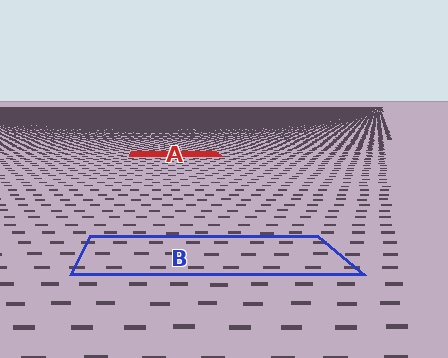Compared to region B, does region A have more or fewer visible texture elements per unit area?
Region A has more texture elements per unit area — they are packed more densely because it is farther away.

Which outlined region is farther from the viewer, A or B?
Region A is farther from the viewer — the texture elements inside it appear smaller and more densely packed.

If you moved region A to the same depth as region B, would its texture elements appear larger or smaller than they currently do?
They would appear larger. At a closer depth, the same texture elements are projected at a bigger on-screen size.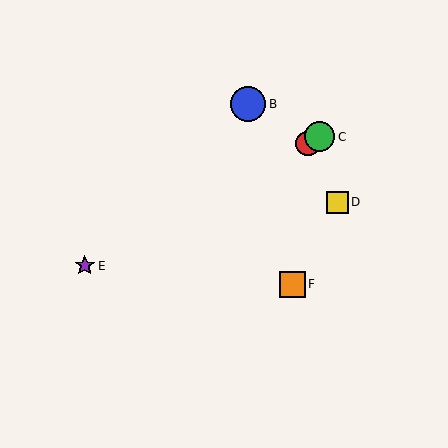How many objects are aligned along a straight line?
3 objects (A, C, E) are aligned along a straight line.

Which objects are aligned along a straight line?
Objects A, C, E are aligned along a straight line.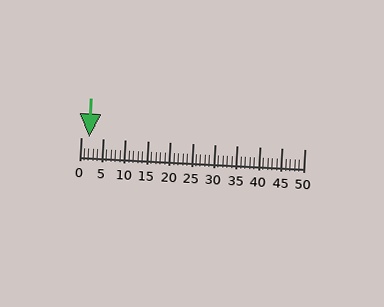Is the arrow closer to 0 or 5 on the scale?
The arrow is closer to 0.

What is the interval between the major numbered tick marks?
The major tick marks are spaced 5 units apart.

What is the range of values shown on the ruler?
The ruler shows values from 0 to 50.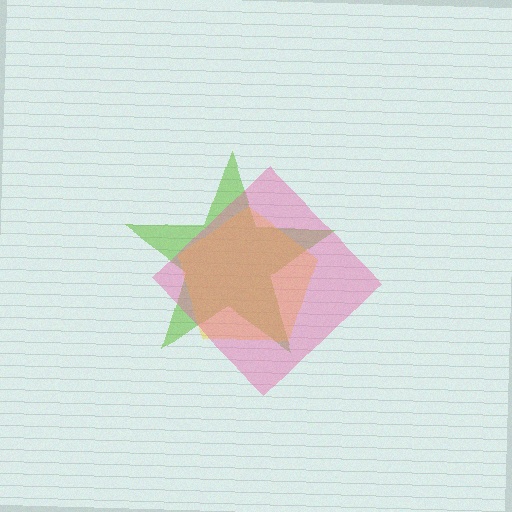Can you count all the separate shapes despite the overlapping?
Yes, there are 3 separate shapes.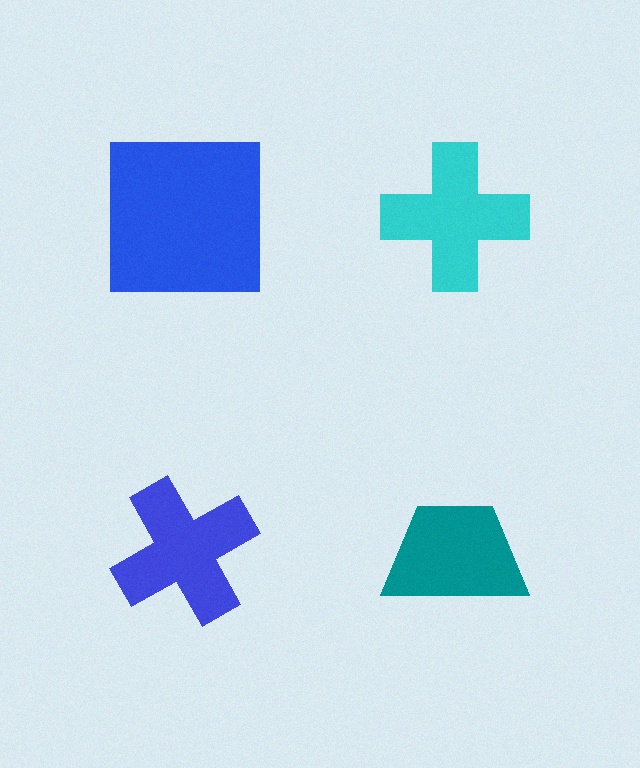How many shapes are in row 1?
2 shapes.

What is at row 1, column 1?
A blue square.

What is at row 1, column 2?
A cyan cross.